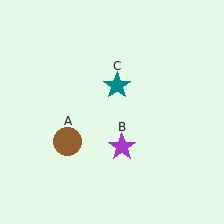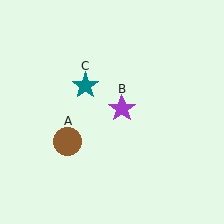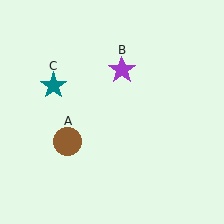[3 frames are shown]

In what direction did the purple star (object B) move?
The purple star (object B) moved up.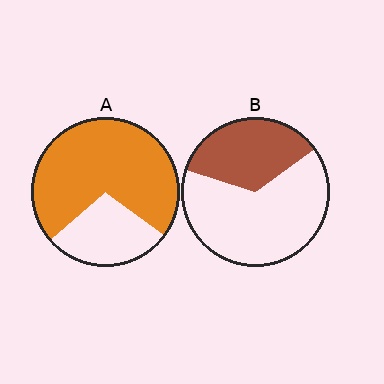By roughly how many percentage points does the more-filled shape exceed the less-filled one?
By roughly 35 percentage points (A over B).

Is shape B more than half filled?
No.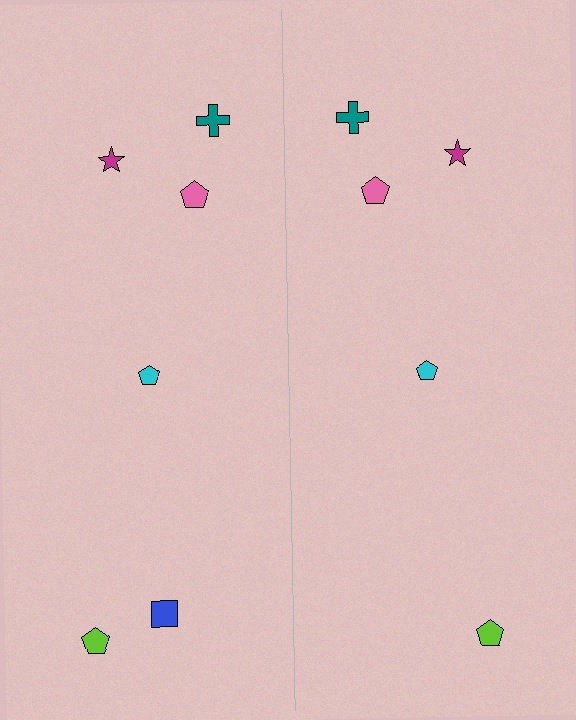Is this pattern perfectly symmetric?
No, the pattern is not perfectly symmetric. A blue square is missing from the right side.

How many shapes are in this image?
There are 11 shapes in this image.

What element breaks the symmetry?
A blue square is missing from the right side.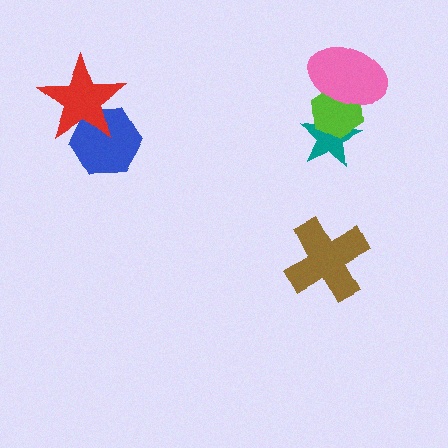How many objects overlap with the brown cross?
0 objects overlap with the brown cross.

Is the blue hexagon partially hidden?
Yes, it is partially covered by another shape.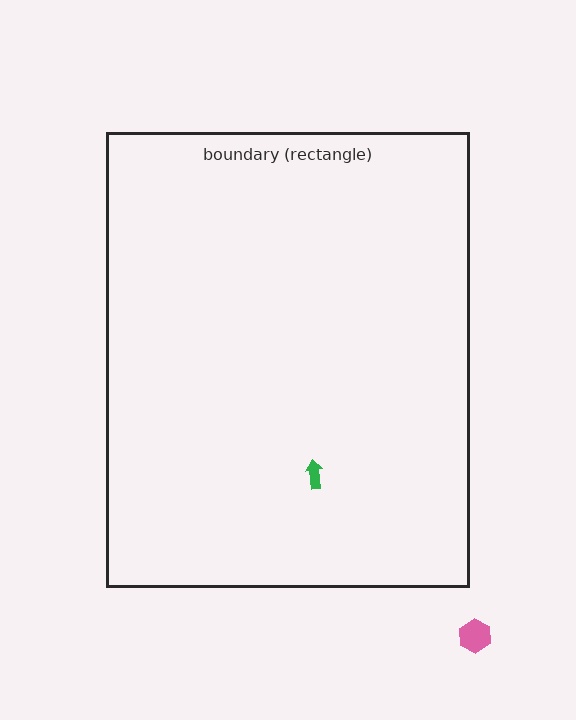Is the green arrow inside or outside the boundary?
Inside.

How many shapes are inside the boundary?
1 inside, 1 outside.